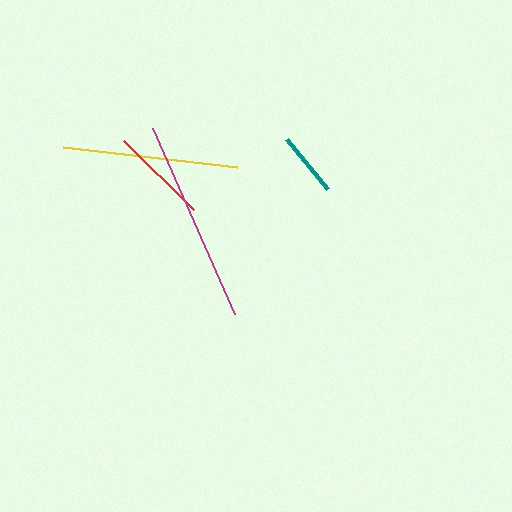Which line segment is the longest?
The magenta line is the longest at approximately 203 pixels.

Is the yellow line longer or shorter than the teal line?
The yellow line is longer than the teal line.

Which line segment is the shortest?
The teal line is the shortest at approximately 65 pixels.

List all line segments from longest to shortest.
From longest to shortest: magenta, yellow, red, teal.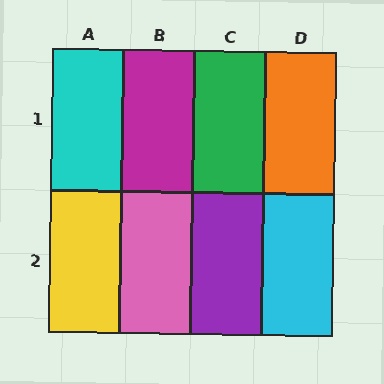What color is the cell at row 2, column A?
Yellow.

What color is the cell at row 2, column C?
Purple.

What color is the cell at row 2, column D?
Cyan.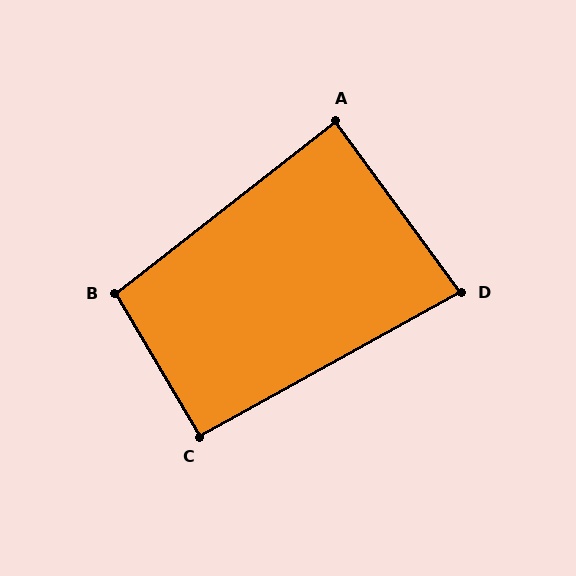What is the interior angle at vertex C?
Approximately 92 degrees (approximately right).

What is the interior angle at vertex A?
Approximately 88 degrees (approximately right).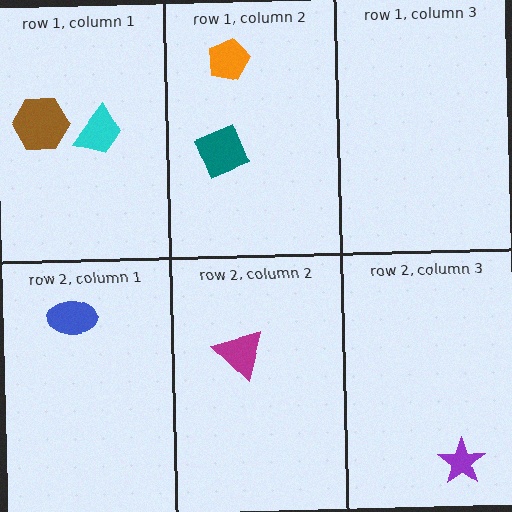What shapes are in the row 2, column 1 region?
The blue ellipse.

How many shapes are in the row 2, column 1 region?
1.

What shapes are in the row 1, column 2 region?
The teal square, the orange pentagon.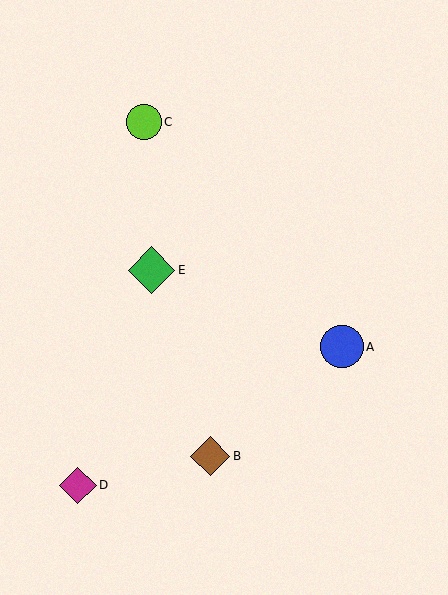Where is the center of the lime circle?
The center of the lime circle is at (144, 122).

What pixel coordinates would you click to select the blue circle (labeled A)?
Click at (342, 347) to select the blue circle A.